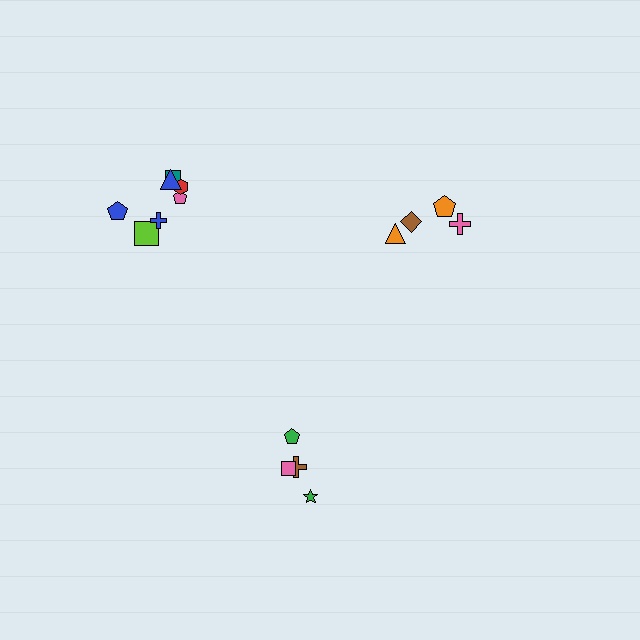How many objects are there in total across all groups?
There are 15 objects.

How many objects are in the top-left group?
There are 7 objects.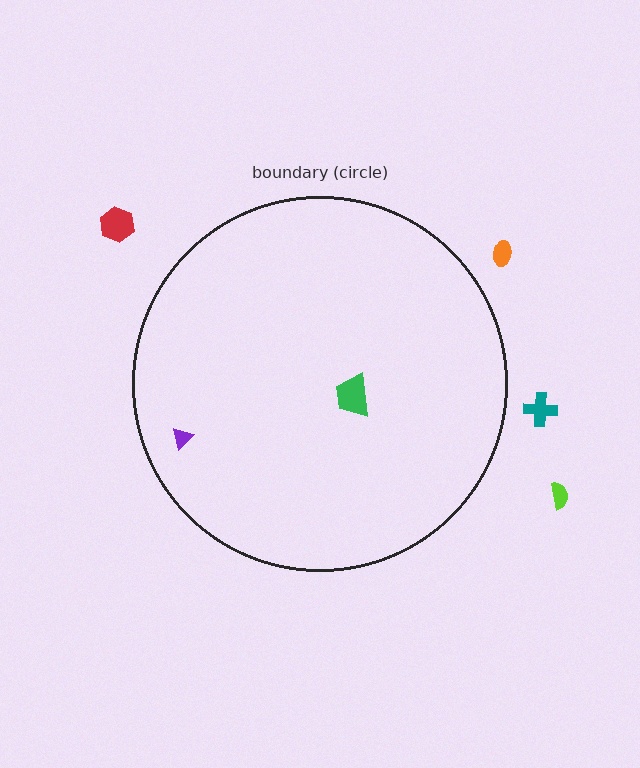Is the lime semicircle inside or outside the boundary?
Outside.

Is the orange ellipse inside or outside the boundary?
Outside.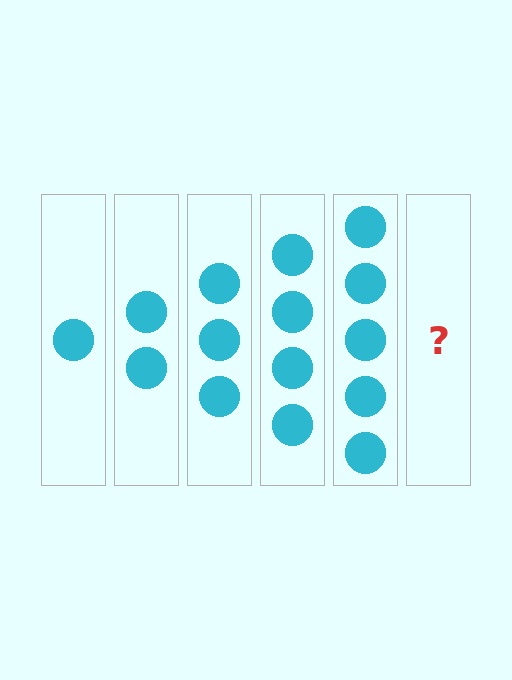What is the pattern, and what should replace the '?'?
The pattern is that each step adds one more circle. The '?' should be 6 circles.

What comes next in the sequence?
The next element should be 6 circles.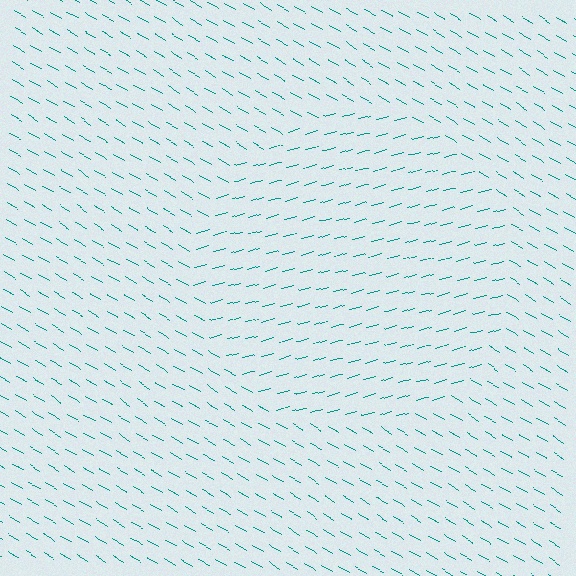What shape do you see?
I see a circle.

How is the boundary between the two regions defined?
The boundary is defined purely by a change in line orientation (approximately 45 degrees difference). All lines are the same color and thickness.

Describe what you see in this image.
The image is filled with small teal line segments. A circle region in the image has lines oriented differently from the surrounding lines, creating a visible texture boundary.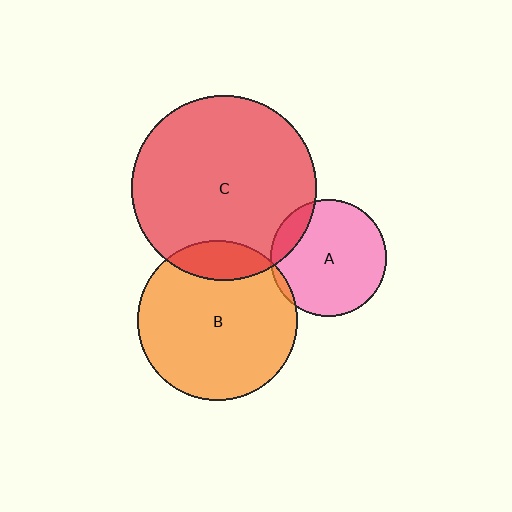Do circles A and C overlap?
Yes.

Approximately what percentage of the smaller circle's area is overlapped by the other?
Approximately 15%.